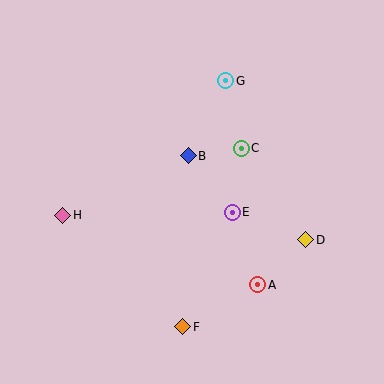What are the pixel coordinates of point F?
Point F is at (183, 327).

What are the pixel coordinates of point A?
Point A is at (258, 285).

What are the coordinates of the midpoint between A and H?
The midpoint between A and H is at (160, 250).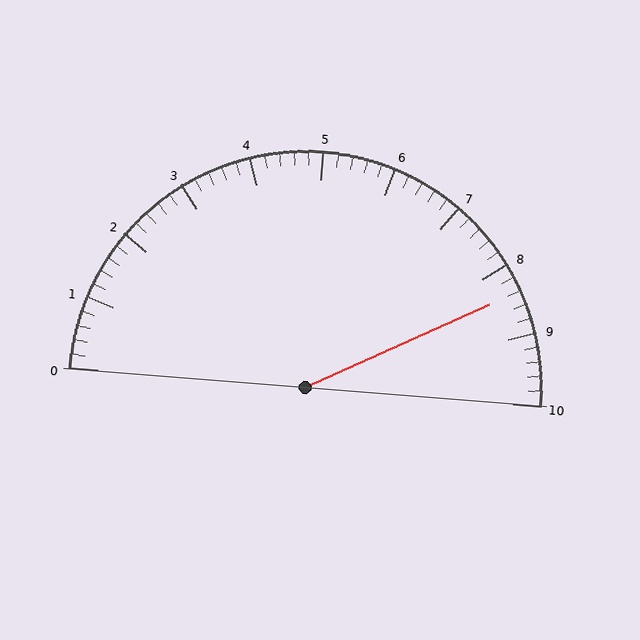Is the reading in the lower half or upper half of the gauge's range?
The reading is in the upper half of the range (0 to 10).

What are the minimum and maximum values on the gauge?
The gauge ranges from 0 to 10.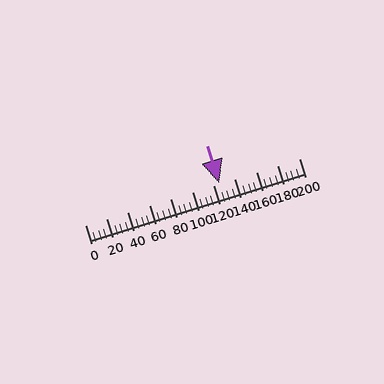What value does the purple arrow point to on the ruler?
The purple arrow points to approximately 125.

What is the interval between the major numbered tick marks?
The major tick marks are spaced 20 units apart.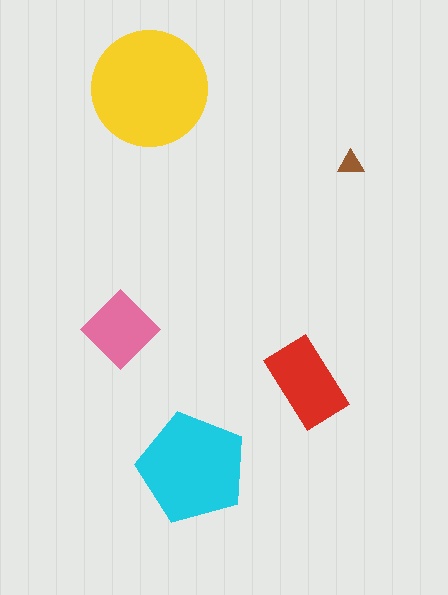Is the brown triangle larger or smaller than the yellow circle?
Smaller.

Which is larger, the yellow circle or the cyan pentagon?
The yellow circle.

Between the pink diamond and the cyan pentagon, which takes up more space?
The cyan pentagon.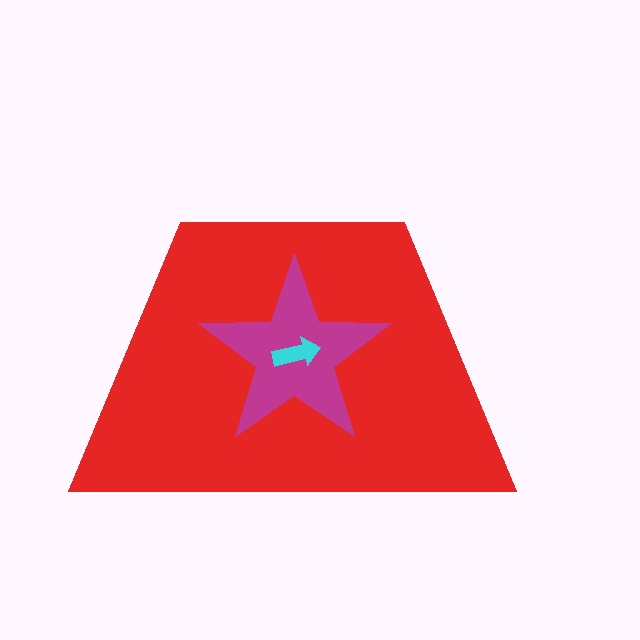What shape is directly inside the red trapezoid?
The magenta star.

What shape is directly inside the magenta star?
The cyan arrow.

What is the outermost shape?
The red trapezoid.